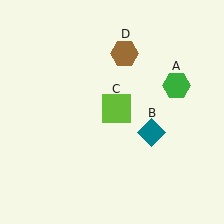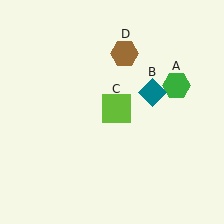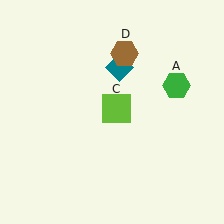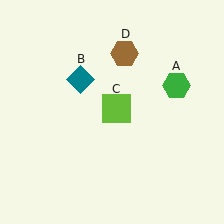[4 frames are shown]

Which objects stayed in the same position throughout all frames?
Green hexagon (object A) and lime square (object C) and brown hexagon (object D) remained stationary.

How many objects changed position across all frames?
1 object changed position: teal diamond (object B).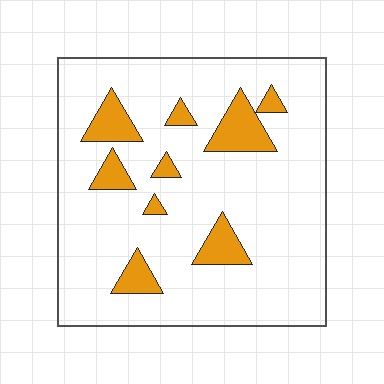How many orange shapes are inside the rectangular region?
9.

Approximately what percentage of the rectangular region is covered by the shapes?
Approximately 15%.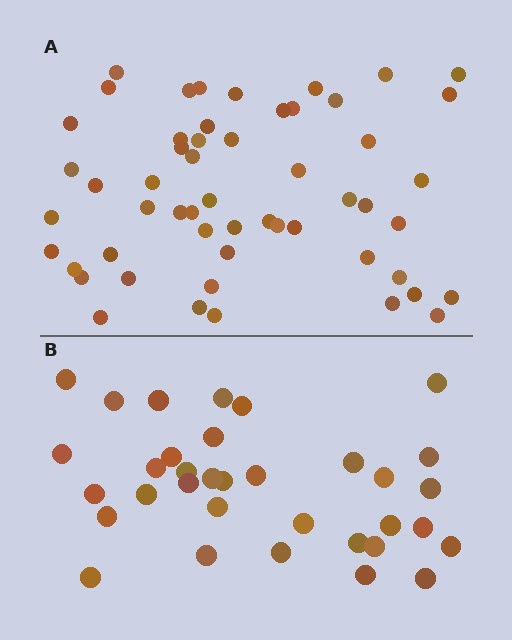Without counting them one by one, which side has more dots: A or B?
Region A (the top region) has more dots.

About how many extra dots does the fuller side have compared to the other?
Region A has approximately 20 more dots than region B.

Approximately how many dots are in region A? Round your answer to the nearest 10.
About 50 dots. (The exact count is 54, which rounds to 50.)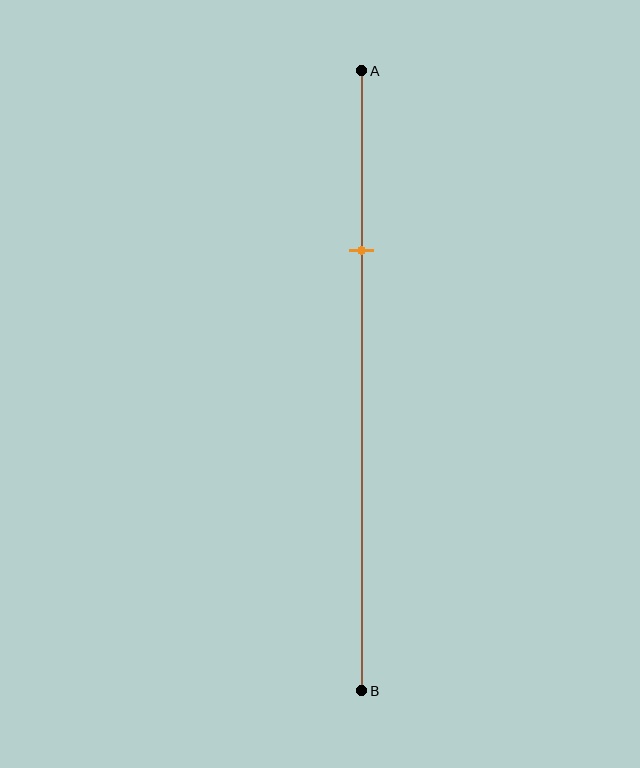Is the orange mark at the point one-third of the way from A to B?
No, the mark is at about 30% from A, not at the 33% one-third point.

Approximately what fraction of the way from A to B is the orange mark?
The orange mark is approximately 30% of the way from A to B.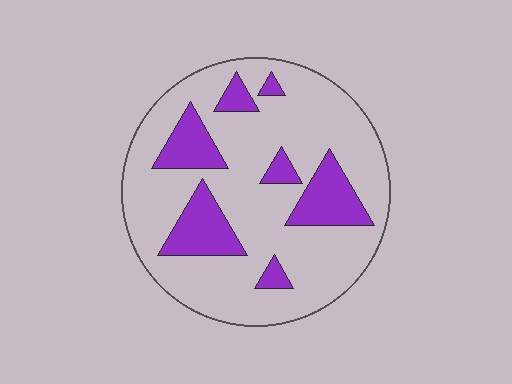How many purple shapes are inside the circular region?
7.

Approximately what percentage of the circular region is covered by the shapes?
Approximately 20%.